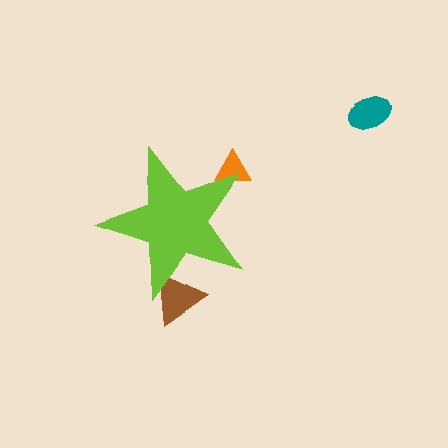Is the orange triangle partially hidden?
Yes, the orange triangle is partially hidden behind the lime star.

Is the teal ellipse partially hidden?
No, the teal ellipse is fully visible.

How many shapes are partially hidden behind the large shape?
2 shapes are partially hidden.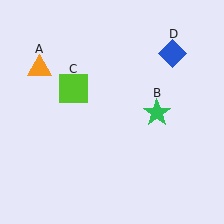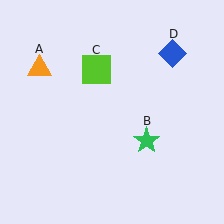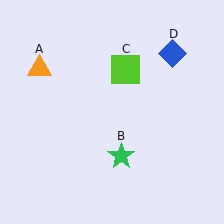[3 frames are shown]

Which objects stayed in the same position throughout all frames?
Orange triangle (object A) and blue diamond (object D) remained stationary.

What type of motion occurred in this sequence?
The green star (object B), lime square (object C) rotated clockwise around the center of the scene.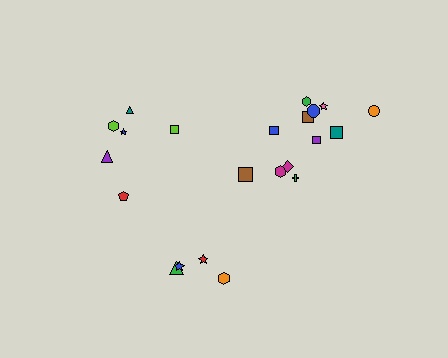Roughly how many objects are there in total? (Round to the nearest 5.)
Roughly 20 objects in total.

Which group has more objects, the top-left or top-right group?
The top-right group.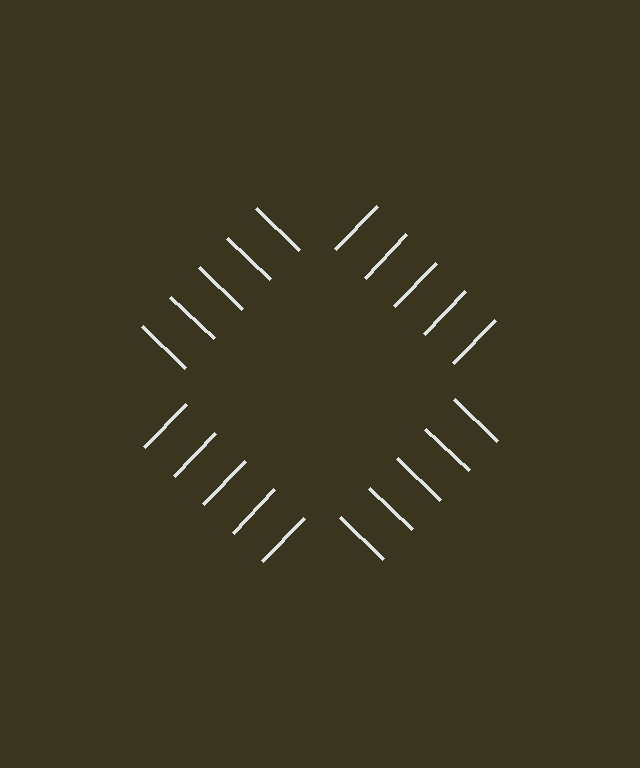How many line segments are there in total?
20 — 5 along each of the 4 edges.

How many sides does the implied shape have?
4 sides — the line-ends trace a square.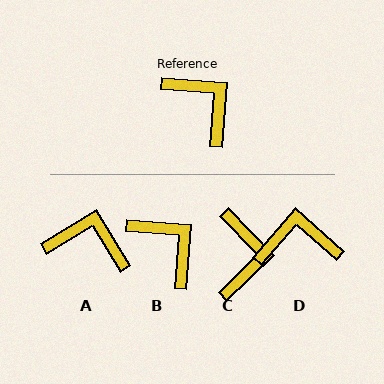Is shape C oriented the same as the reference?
No, it is off by about 41 degrees.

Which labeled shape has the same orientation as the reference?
B.